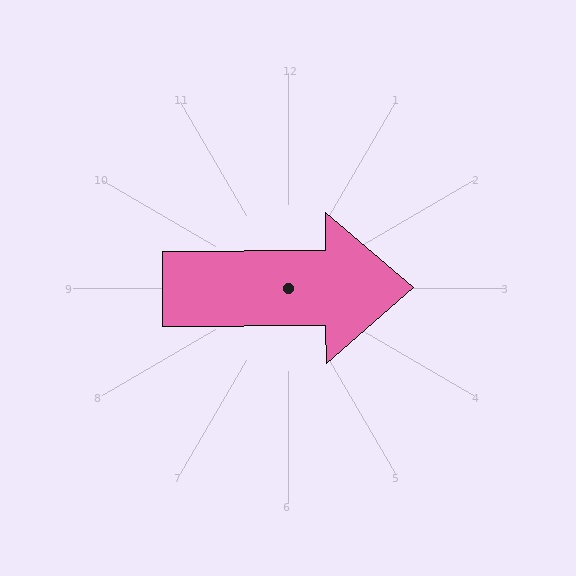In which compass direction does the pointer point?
East.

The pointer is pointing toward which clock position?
Roughly 3 o'clock.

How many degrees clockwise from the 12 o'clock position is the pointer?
Approximately 90 degrees.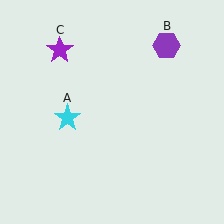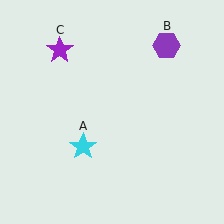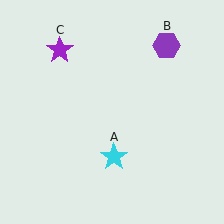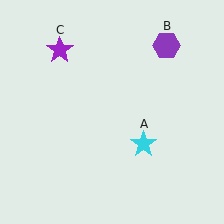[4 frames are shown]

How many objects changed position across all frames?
1 object changed position: cyan star (object A).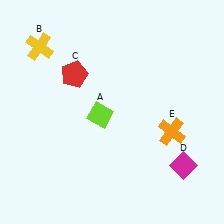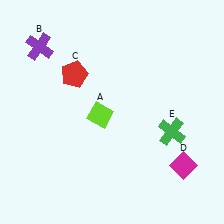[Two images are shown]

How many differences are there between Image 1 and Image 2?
There are 2 differences between the two images.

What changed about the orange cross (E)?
In Image 1, E is orange. In Image 2, it changed to green.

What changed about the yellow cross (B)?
In Image 1, B is yellow. In Image 2, it changed to purple.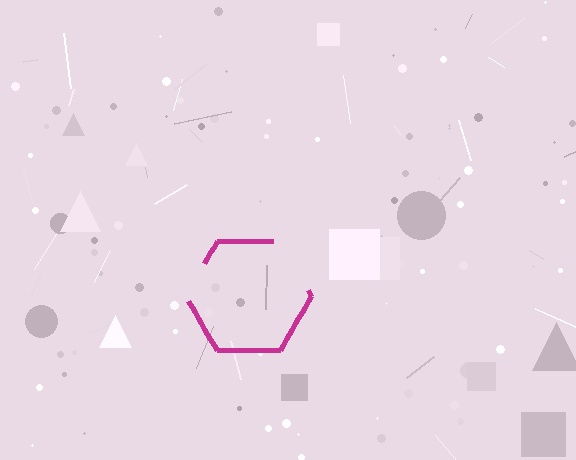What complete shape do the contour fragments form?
The contour fragments form a hexagon.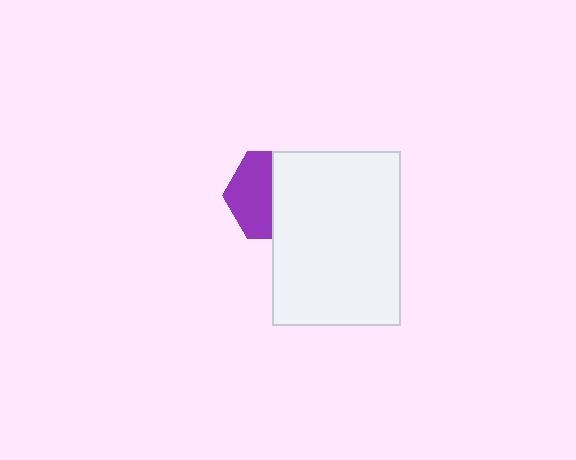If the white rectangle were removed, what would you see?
You would see the complete purple hexagon.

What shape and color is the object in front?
The object in front is a white rectangle.